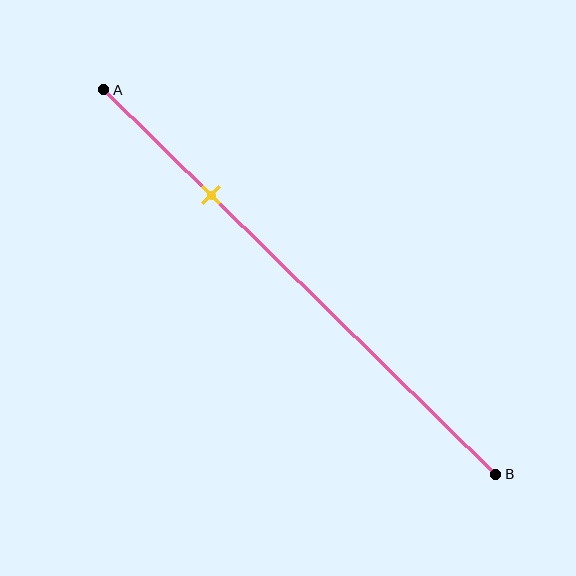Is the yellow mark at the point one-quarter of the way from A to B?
Yes, the mark is approximately at the one-quarter point.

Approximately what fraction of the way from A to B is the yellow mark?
The yellow mark is approximately 25% of the way from A to B.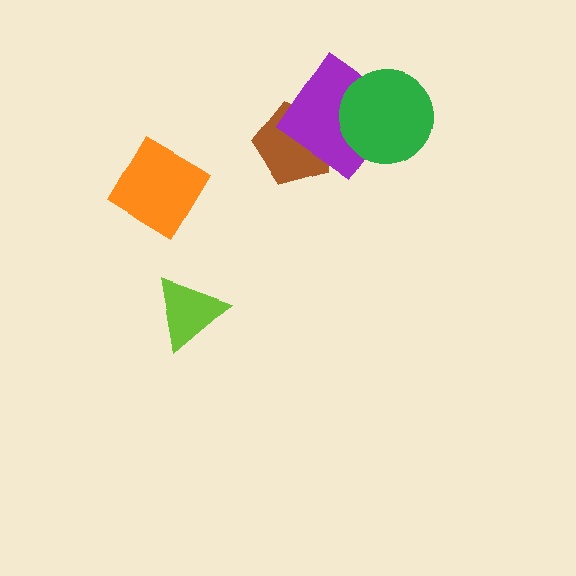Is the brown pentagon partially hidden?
Yes, it is partially covered by another shape.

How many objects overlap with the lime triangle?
0 objects overlap with the lime triangle.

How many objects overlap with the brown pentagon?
1 object overlaps with the brown pentagon.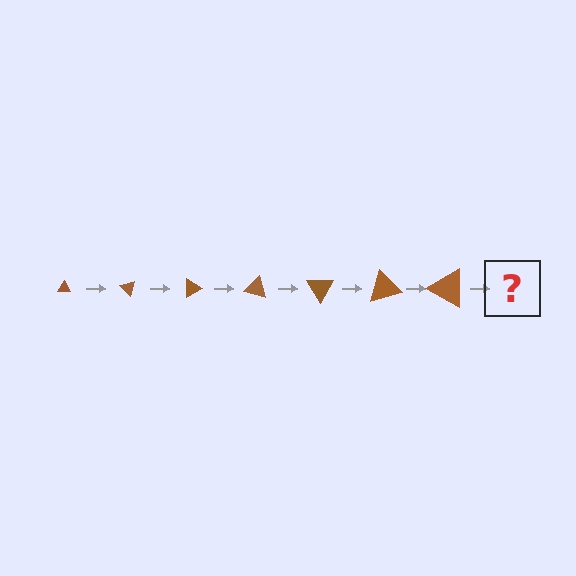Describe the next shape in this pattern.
It should be a triangle, larger than the previous one and rotated 315 degrees from the start.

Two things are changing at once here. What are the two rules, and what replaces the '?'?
The two rules are that the triangle grows larger each step and it rotates 45 degrees each step. The '?' should be a triangle, larger than the previous one and rotated 315 degrees from the start.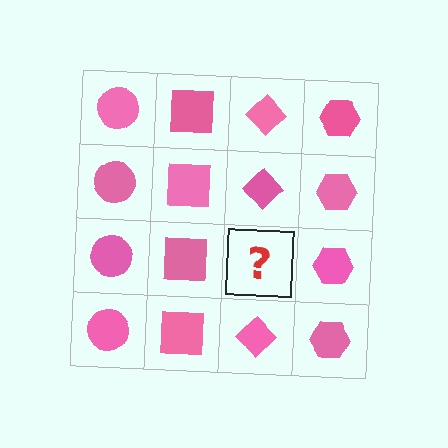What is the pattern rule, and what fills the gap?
The rule is that each column has a consistent shape. The gap should be filled with a pink diamond.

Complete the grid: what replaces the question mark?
The question mark should be replaced with a pink diamond.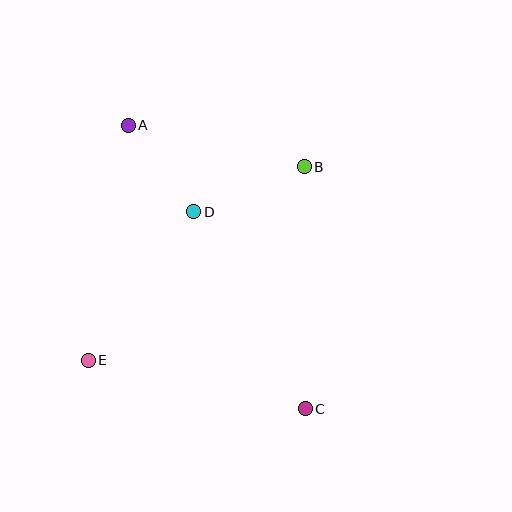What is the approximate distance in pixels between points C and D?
The distance between C and D is approximately 226 pixels.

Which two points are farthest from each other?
Points A and C are farthest from each other.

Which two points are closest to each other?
Points A and D are closest to each other.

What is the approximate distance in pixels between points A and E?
The distance between A and E is approximately 238 pixels.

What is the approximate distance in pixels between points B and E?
The distance between B and E is approximately 290 pixels.